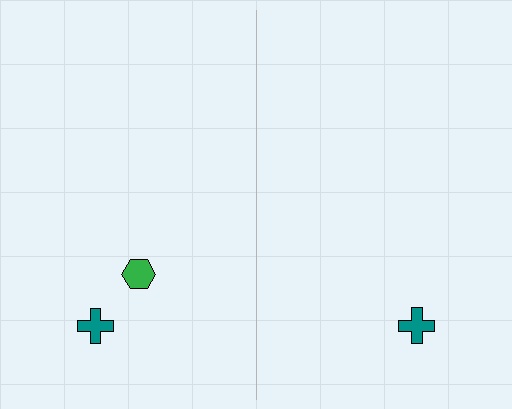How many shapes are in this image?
There are 3 shapes in this image.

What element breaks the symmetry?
A green hexagon is missing from the right side.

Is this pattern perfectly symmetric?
No, the pattern is not perfectly symmetric. A green hexagon is missing from the right side.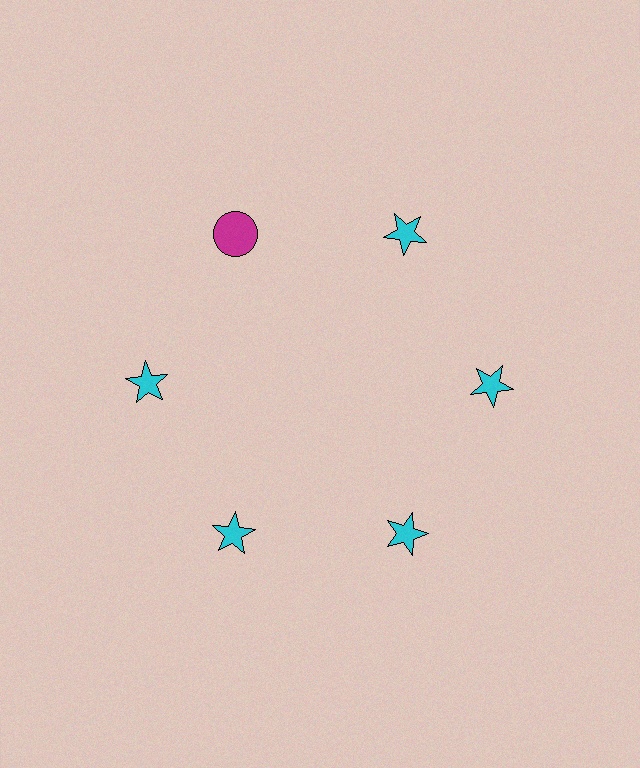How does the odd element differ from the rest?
It differs in both color (magenta instead of cyan) and shape (circle instead of star).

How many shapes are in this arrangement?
There are 6 shapes arranged in a ring pattern.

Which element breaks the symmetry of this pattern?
The magenta circle at roughly the 11 o'clock position breaks the symmetry. All other shapes are cyan stars.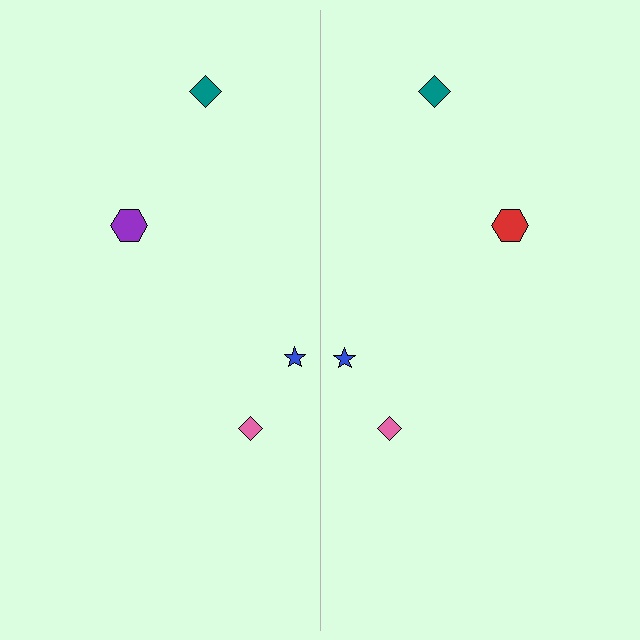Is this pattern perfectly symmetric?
No, the pattern is not perfectly symmetric. The red hexagon on the right side breaks the symmetry — its mirror counterpart is purple.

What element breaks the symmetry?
The red hexagon on the right side breaks the symmetry — its mirror counterpart is purple.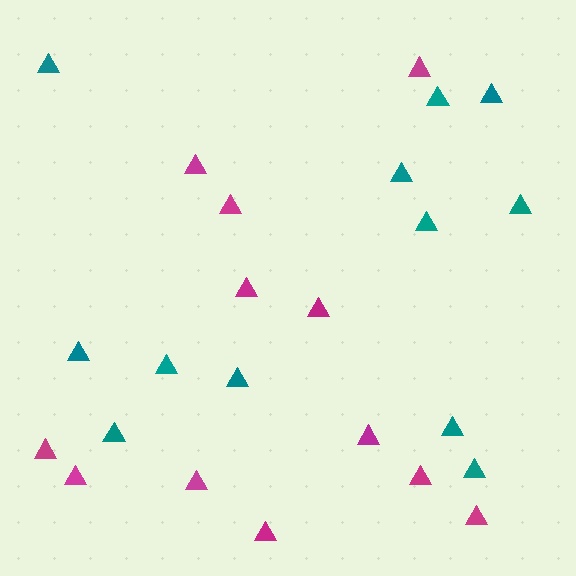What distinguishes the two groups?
There are 2 groups: one group of teal triangles (12) and one group of magenta triangles (12).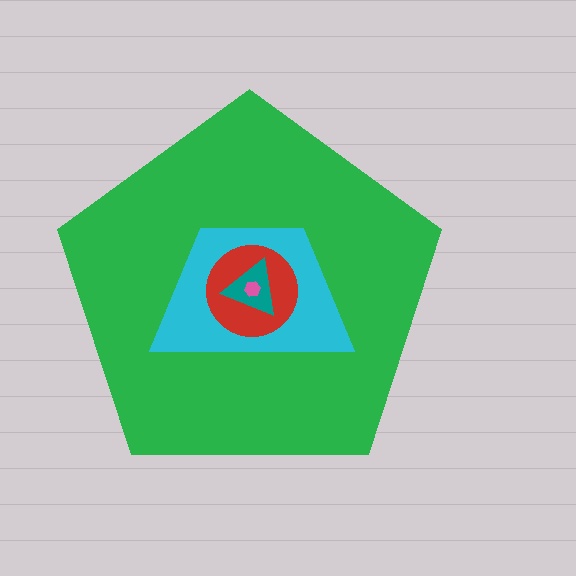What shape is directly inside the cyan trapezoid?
The red circle.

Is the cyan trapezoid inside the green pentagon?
Yes.